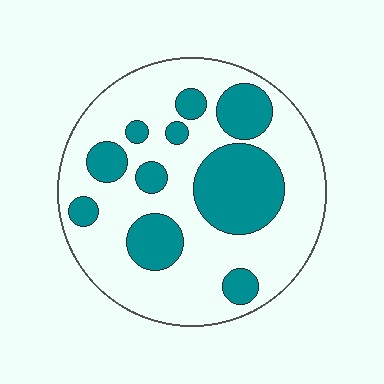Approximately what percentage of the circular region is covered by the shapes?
Approximately 30%.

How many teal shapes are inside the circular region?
10.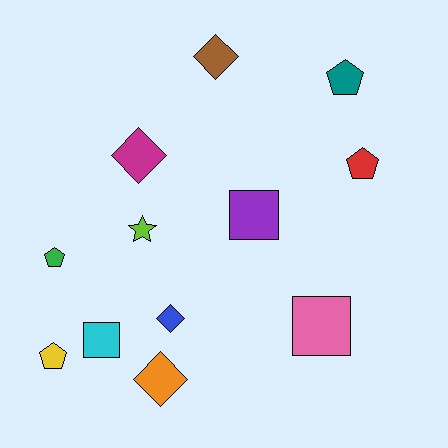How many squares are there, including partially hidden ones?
There are 3 squares.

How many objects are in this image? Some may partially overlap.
There are 12 objects.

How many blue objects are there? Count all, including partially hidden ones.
There is 1 blue object.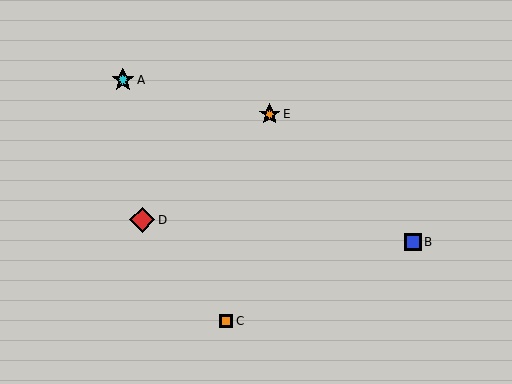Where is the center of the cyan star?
The center of the cyan star is at (123, 80).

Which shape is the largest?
The red diamond (labeled D) is the largest.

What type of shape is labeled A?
Shape A is a cyan star.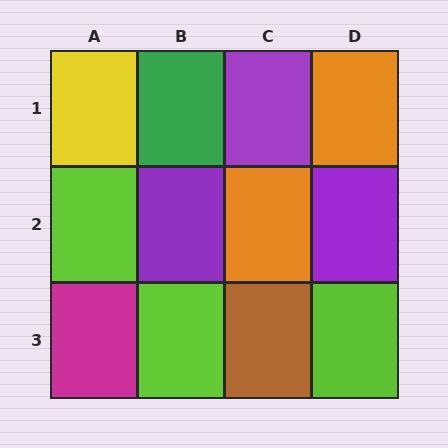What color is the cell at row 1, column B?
Green.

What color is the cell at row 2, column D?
Purple.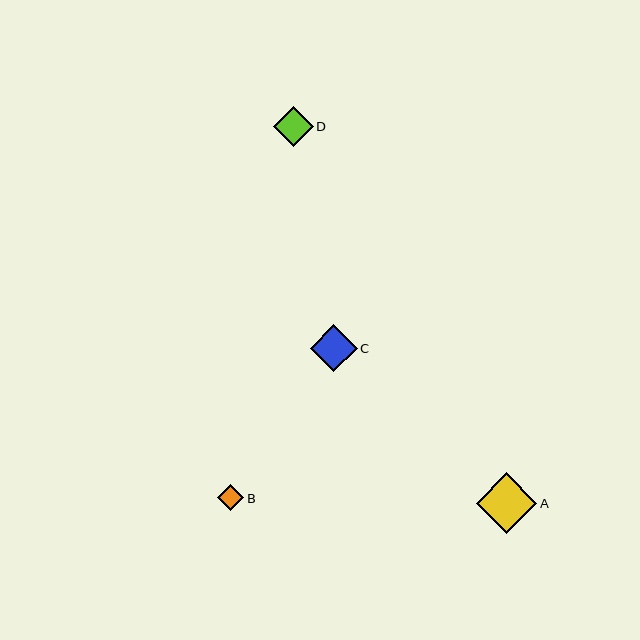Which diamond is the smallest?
Diamond B is the smallest with a size of approximately 27 pixels.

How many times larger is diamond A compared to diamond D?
Diamond A is approximately 1.5 times the size of diamond D.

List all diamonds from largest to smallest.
From largest to smallest: A, C, D, B.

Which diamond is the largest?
Diamond A is the largest with a size of approximately 61 pixels.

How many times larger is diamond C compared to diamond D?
Diamond C is approximately 1.2 times the size of diamond D.